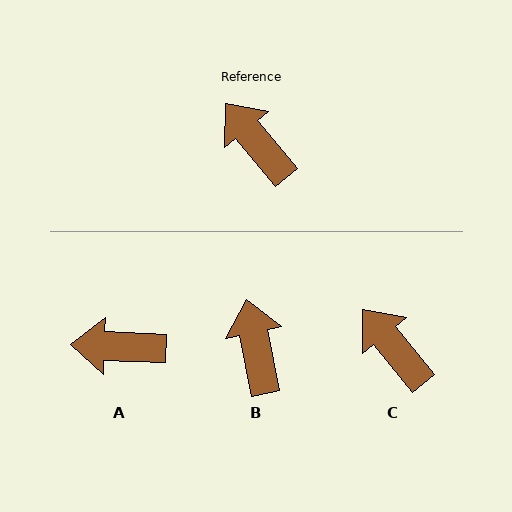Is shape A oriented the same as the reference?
No, it is off by about 48 degrees.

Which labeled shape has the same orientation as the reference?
C.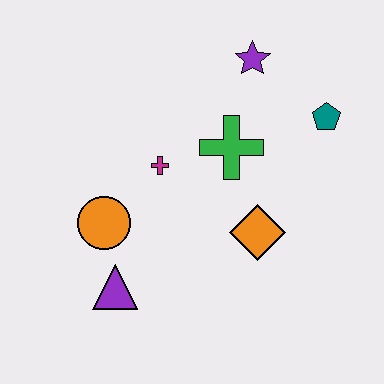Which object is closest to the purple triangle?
The orange circle is closest to the purple triangle.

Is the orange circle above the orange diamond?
Yes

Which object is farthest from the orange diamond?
The purple star is farthest from the orange diamond.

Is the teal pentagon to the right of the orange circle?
Yes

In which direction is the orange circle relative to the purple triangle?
The orange circle is above the purple triangle.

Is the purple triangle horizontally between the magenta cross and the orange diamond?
No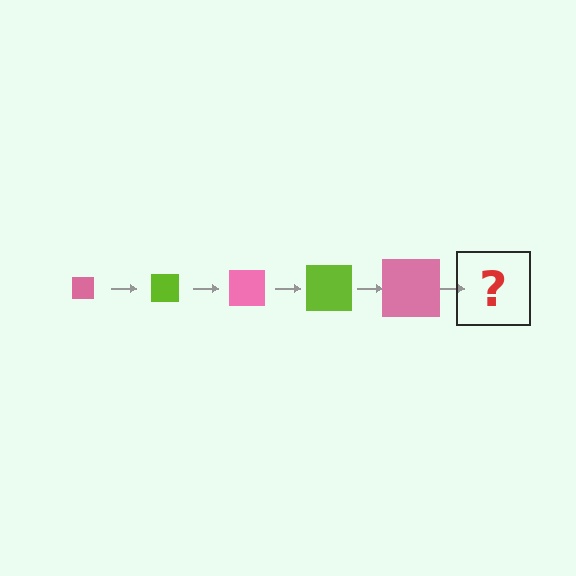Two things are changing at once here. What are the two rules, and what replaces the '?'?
The two rules are that the square grows larger each step and the color cycles through pink and lime. The '?' should be a lime square, larger than the previous one.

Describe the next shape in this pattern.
It should be a lime square, larger than the previous one.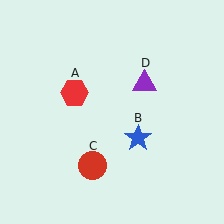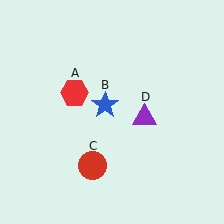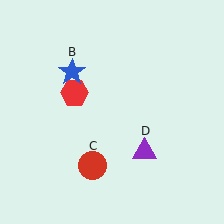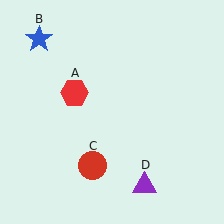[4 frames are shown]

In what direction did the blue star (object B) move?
The blue star (object B) moved up and to the left.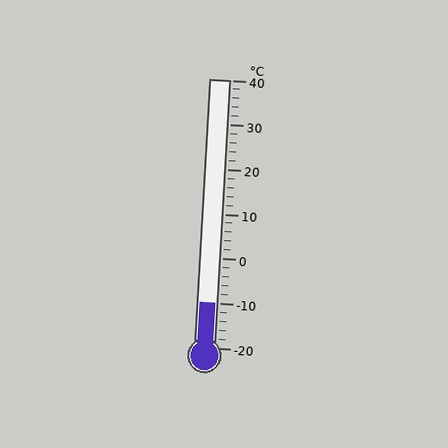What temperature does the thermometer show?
The thermometer shows approximately -10°C.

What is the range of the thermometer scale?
The thermometer scale ranges from -20°C to 40°C.